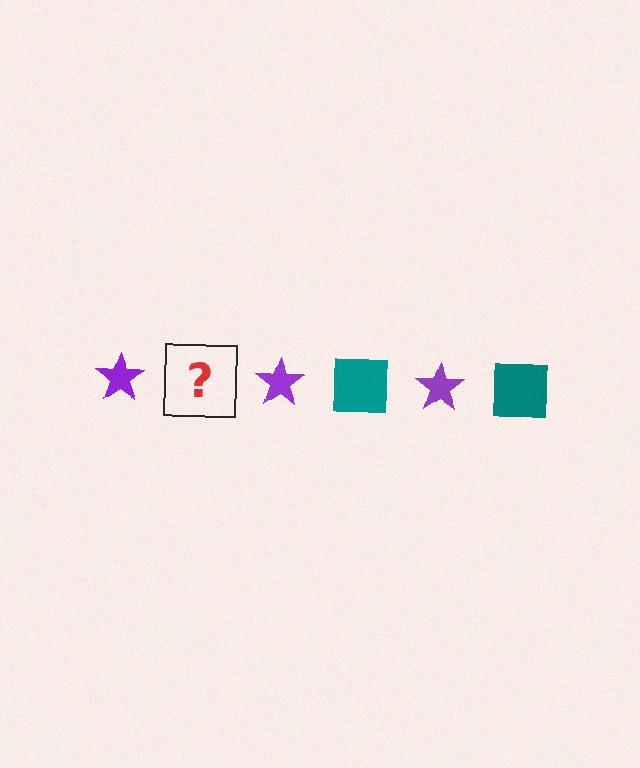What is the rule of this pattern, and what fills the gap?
The rule is that the pattern alternates between purple star and teal square. The gap should be filled with a teal square.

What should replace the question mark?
The question mark should be replaced with a teal square.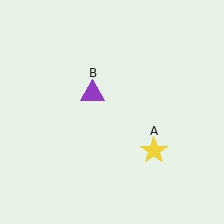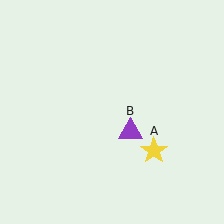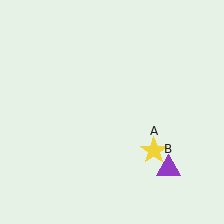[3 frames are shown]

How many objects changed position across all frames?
1 object changed position: purple triangle (object B).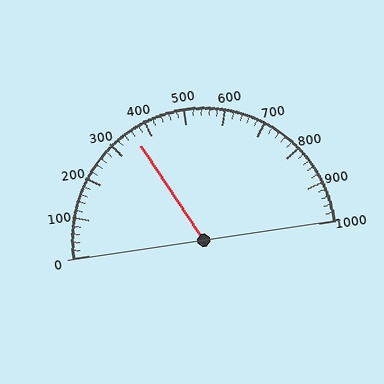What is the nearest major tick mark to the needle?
The nearest major tick mark is 400.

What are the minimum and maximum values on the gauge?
The gauge ranges from 0 to 1000.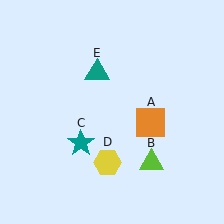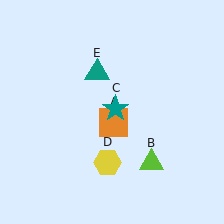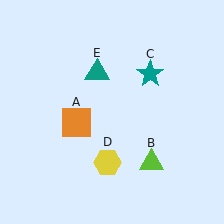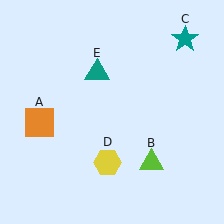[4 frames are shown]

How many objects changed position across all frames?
2 objects changed position: orange square (object A), teal star (object C).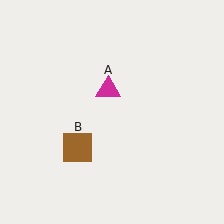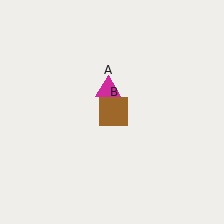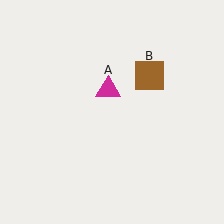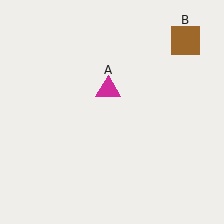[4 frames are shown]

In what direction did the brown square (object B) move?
The brown square (object B) moved up and to the right.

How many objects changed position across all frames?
1 object changed position: brown square (object B).